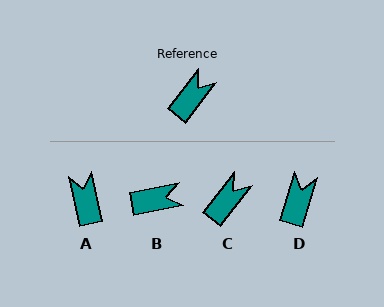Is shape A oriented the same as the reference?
No, it is off by about 50 degrees.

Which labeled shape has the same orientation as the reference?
C.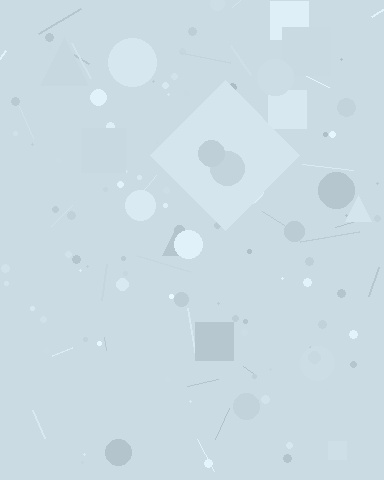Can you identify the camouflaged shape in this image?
The camouflaged shape is a diamond.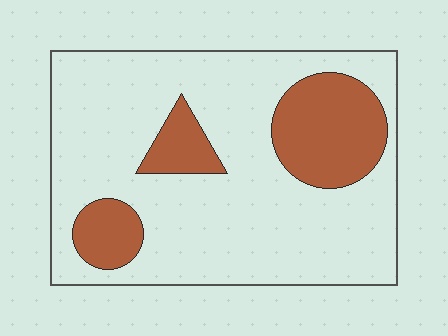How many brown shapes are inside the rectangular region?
3.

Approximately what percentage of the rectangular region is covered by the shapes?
Approximately 25%.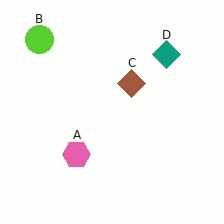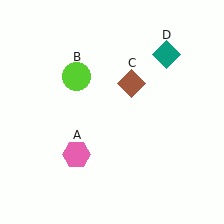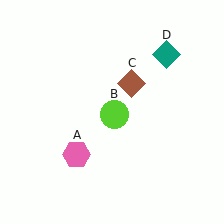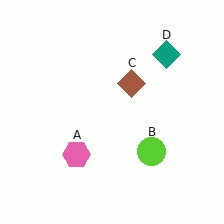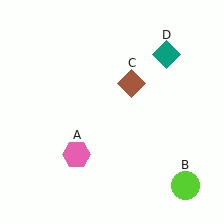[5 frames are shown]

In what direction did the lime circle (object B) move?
The lime circle (object B) moved down and to the right.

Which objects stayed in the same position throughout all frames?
Pink hexagon (object A) and brown diamond (object C) and teal diamond (object D) remained stationary.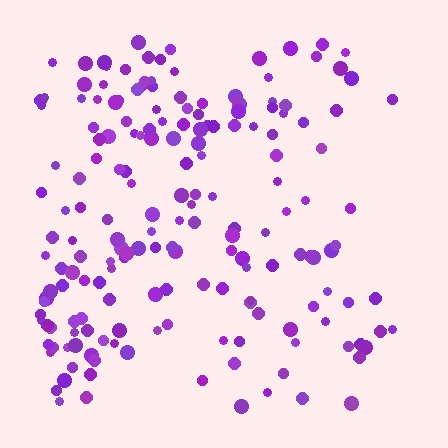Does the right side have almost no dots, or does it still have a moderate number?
Still a moderate number, just noticeably fewer than the left.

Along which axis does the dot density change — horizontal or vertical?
Horizontal.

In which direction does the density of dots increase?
From right to left, with the left side densest.